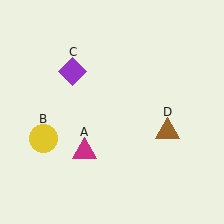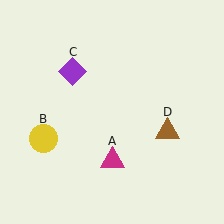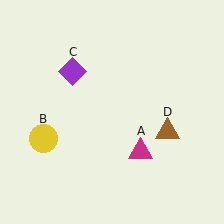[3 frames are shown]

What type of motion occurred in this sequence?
The magenta triangle (object A) rotated counterclockwise around the center of the scene.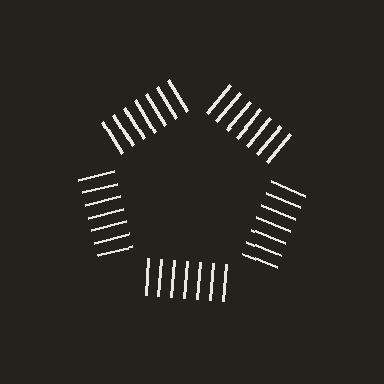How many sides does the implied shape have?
5 sides — the line-ends trace a pentagon.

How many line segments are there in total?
35 — 7 along each of the 5 edges.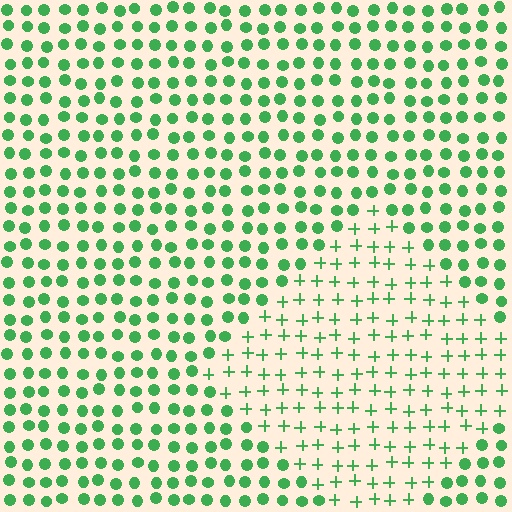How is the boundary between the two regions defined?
The boundary is defined by a change in element shape: plus signs inside vs. circles outside. All elements share the same color and spacing.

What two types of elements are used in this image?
The image uses plus signs inside the diamond region and circles outside it.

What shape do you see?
I see a diamond.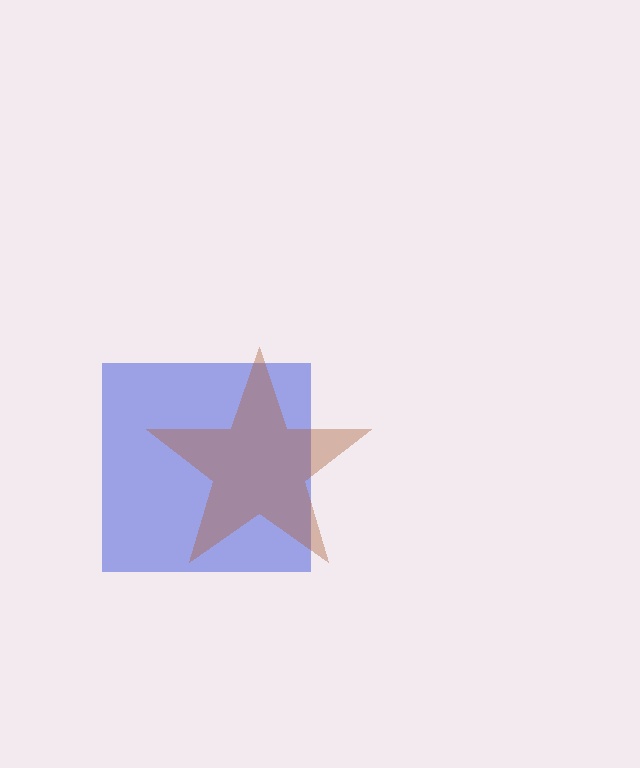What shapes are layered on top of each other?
The layered shapes are: a blue square, a brown star.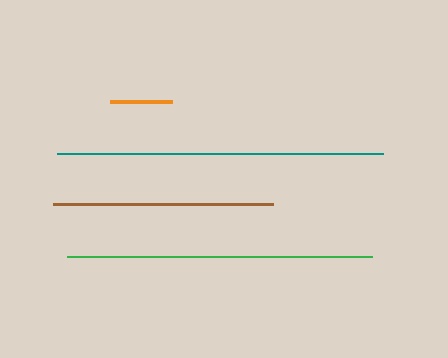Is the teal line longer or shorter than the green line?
The teal line is longer than the green line.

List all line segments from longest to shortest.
From longest to shortest: teal, green, brown, orange.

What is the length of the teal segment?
The teal segment is approximately 326 pixels long.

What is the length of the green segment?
The green segment is approximately 305 pixels long.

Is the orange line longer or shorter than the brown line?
The brown line is longer than the orange line.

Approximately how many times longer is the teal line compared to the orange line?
The teal line is approximately 5.3 times the length of the orange line.